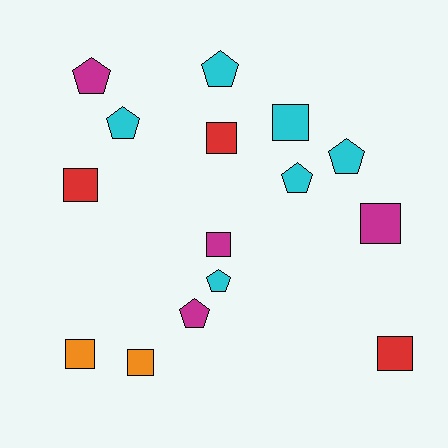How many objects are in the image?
There are 15 objects.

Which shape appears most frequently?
Square, with 8 objects.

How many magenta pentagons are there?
There are 2 magenta pentagons.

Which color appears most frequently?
Cyan, with 6 objects.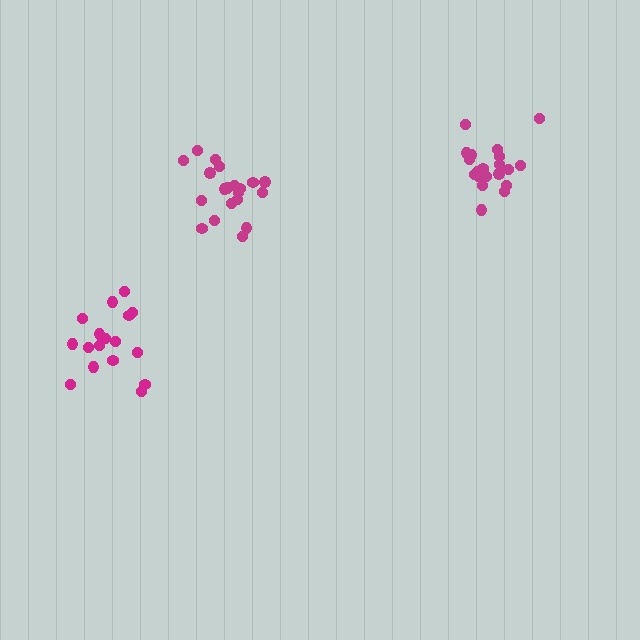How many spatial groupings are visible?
There are 3 spatial groupings.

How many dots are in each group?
Group 1: 17 dots, Group 2: 20 dots, Group 3: 20 dots (57 total).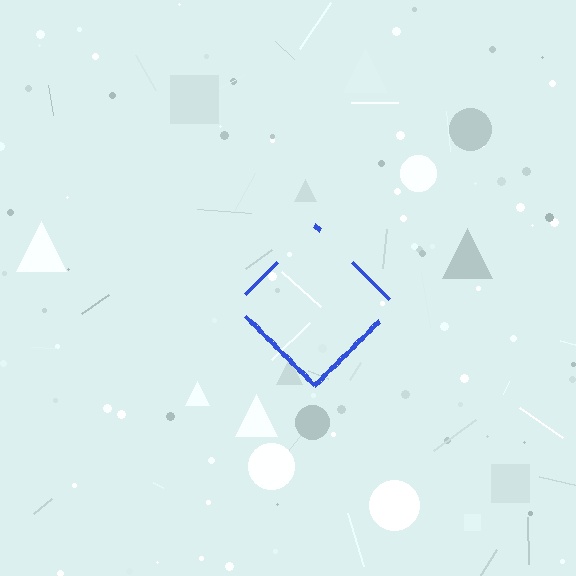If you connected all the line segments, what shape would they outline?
They would outline a diamond.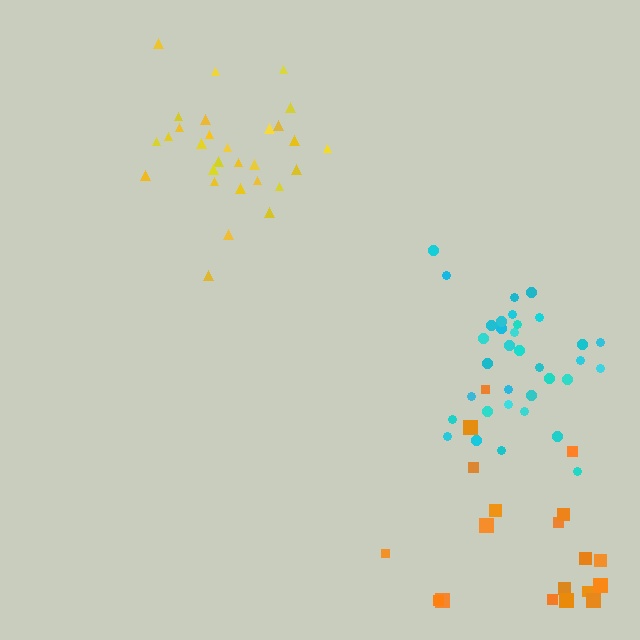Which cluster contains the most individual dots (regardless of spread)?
Cyan (34).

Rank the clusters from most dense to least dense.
cyan, yellow, orange.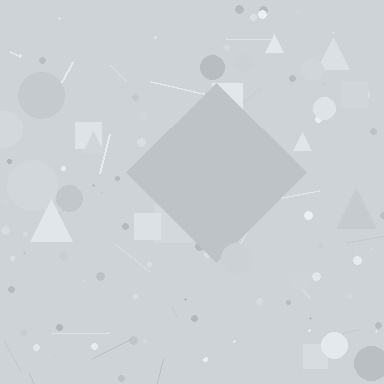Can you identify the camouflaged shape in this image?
The camouflaged shape is a diamond.